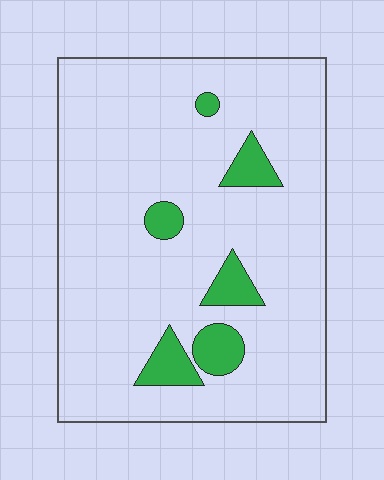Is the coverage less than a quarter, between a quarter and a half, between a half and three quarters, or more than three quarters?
Less than a quarter.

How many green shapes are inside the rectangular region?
6.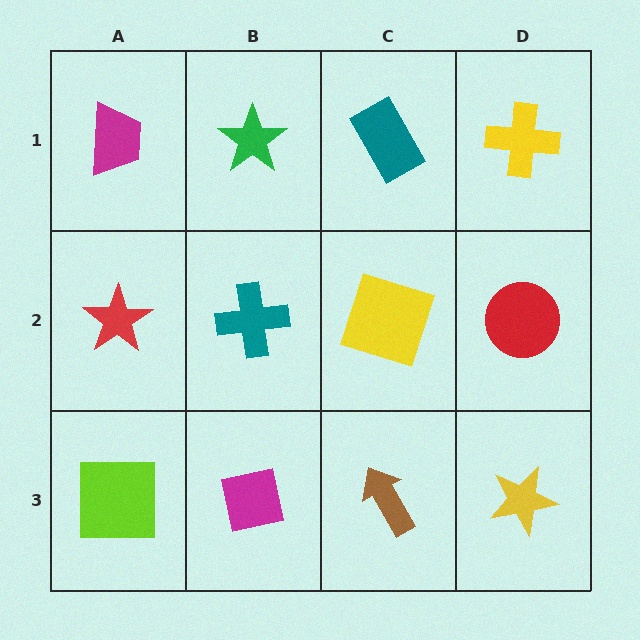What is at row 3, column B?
A magenta square.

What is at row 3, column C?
A brown arrow.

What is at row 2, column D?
A red circle.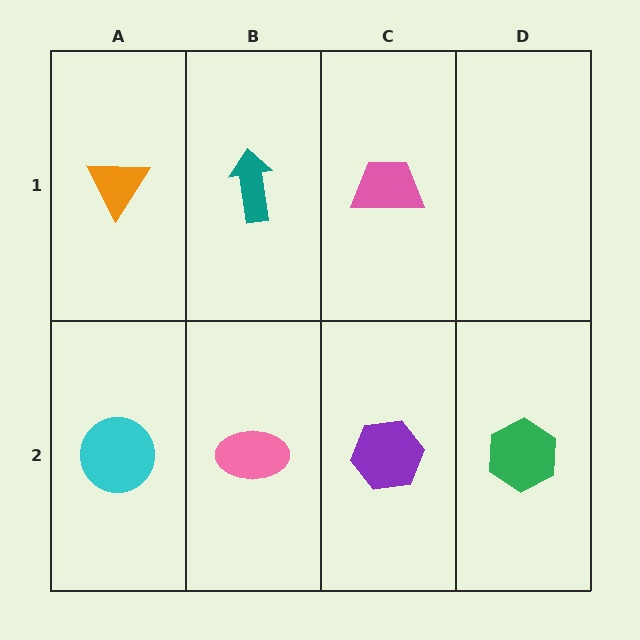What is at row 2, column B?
A pink ellipse.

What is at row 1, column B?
A teal arrow.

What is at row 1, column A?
An orange triangle.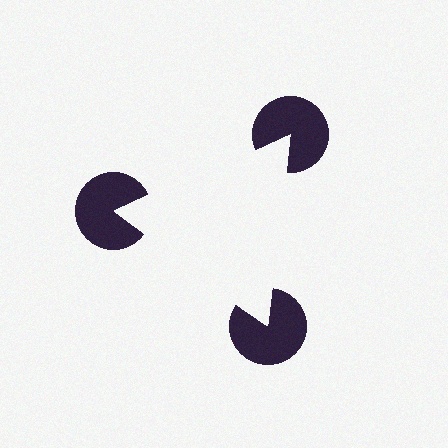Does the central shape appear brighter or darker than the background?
It typically appears slightly brighter than the background, even though no actual brightness change is drawn.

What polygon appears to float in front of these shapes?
An illusory triangle — its edges are inferred from the aligned wedge cuts in the pac-man discs, not physically drawn.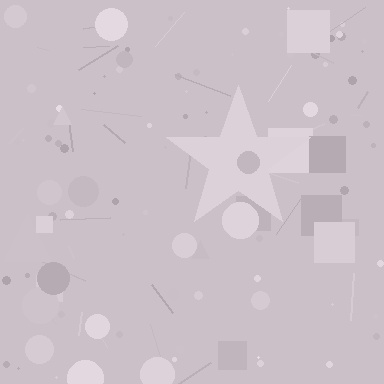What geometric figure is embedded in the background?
A star is embedded in the background.